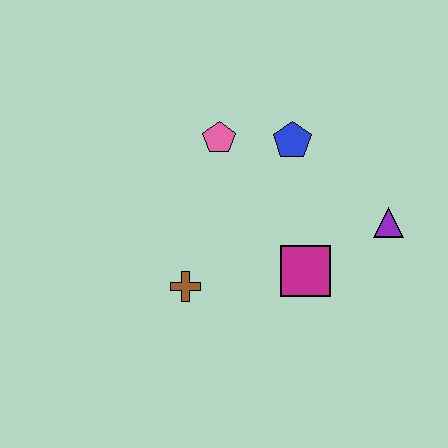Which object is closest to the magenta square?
The purple triangle is closest to the magenta square.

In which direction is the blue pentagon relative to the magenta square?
The blue pentagon is above the magenta square.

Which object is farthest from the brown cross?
The purple triangle is farthest from the brown cross.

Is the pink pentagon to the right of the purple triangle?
No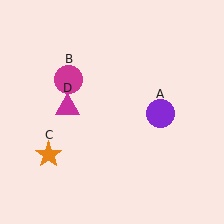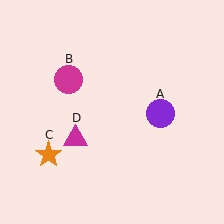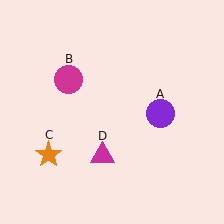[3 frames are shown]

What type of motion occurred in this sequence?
The magenta triangle (object D) rotated counterclockwise around the center of the scene.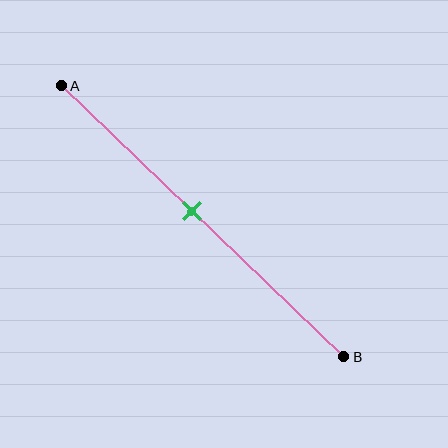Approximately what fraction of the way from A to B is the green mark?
The green mark is approximately 45% of the way from A to B.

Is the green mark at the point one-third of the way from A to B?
No, the mark is at about 45% from A, not at the 33% one-third point.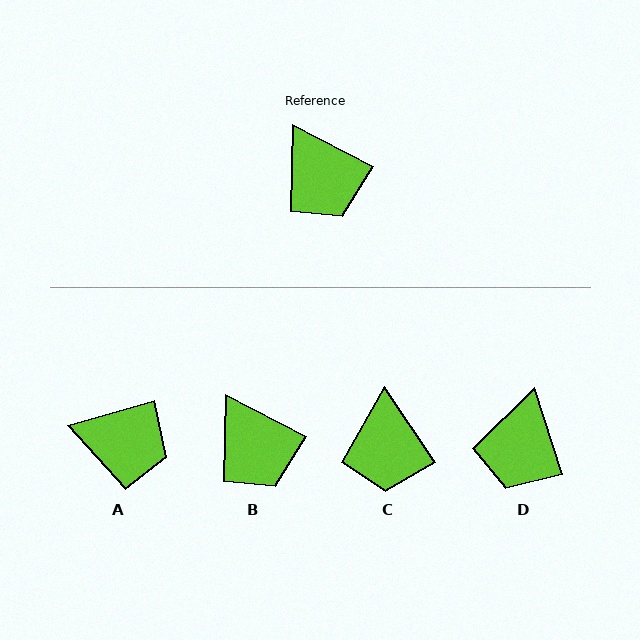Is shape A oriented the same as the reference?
No, it is off by about 44 degrees.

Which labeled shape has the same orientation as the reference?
B.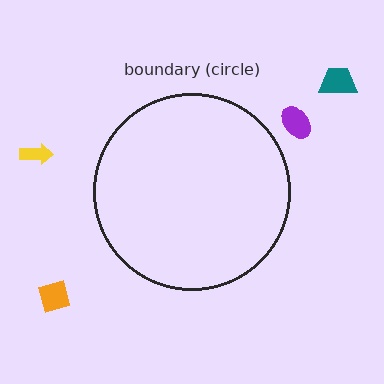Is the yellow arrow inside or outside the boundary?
Outside.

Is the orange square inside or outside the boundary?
Outside.